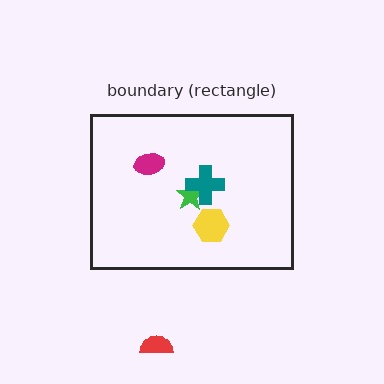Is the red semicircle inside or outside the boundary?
Outside.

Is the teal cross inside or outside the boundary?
Inside.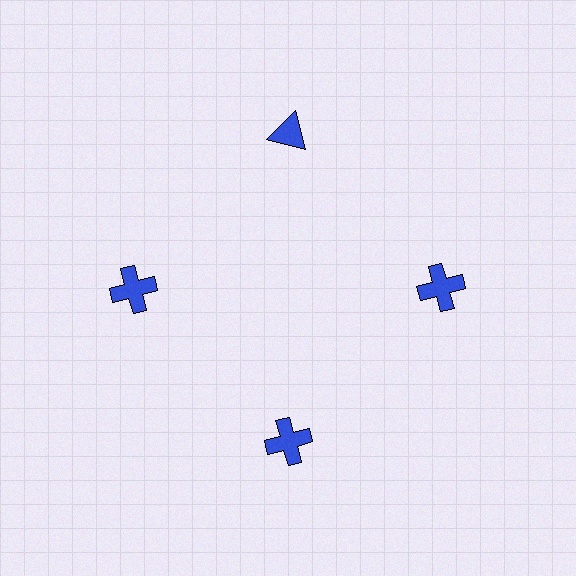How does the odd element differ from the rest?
It has a different shape: triangle instead of cross.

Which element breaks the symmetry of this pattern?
The blue triangle at roughly the 12 o'clock position breaks the symmetry. All other shapes are blue crosses.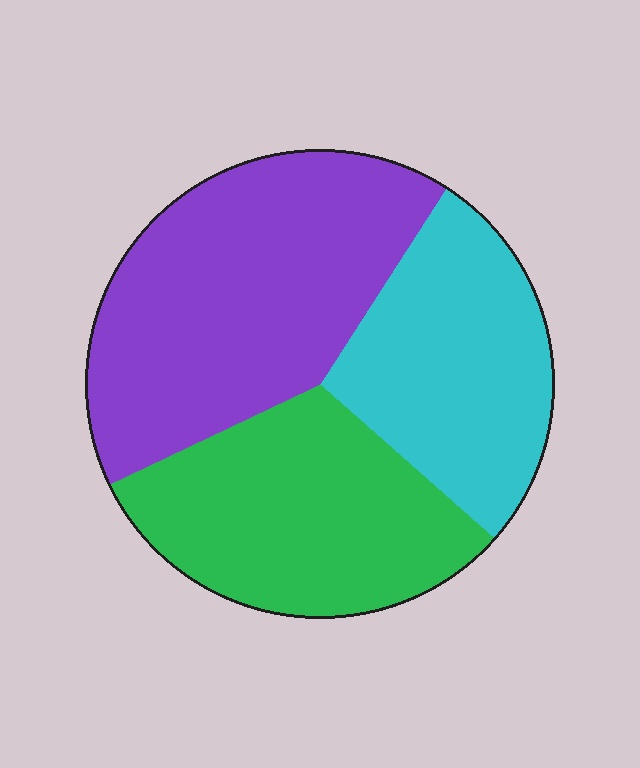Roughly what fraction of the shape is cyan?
Cyan covers about 25% of the shape.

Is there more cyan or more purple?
Purple.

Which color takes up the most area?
Purple, at roughly 40%.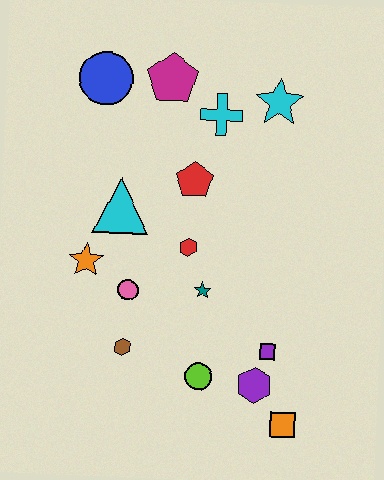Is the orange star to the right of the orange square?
No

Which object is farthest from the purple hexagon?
The blue circle is farthest from the purple hexagon.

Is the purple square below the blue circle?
Yes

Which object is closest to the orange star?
The pink circle is closest to the orange star.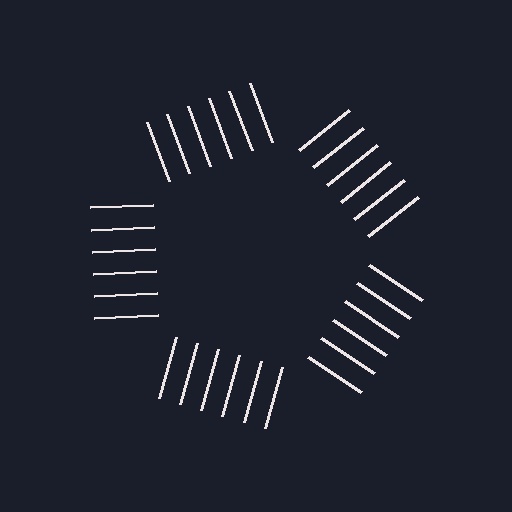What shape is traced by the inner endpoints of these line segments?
An illusory pentagon — the line segments terminate on its edges but no continuous stroke is drawn.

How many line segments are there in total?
30 — 6 along each of the 5 edges.